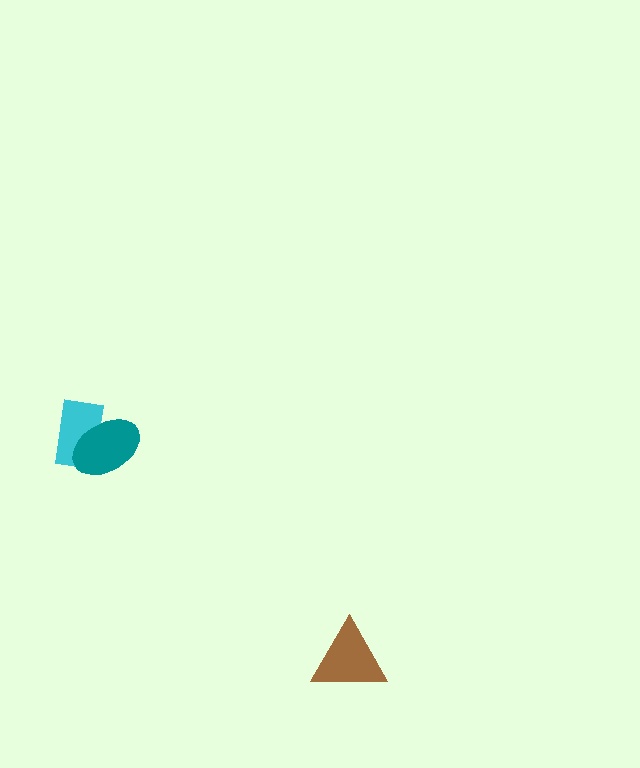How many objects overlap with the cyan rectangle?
1 object overlaps with the cyan rectangle.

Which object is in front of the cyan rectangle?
The teal ellipse is in front of the cyan rectangle.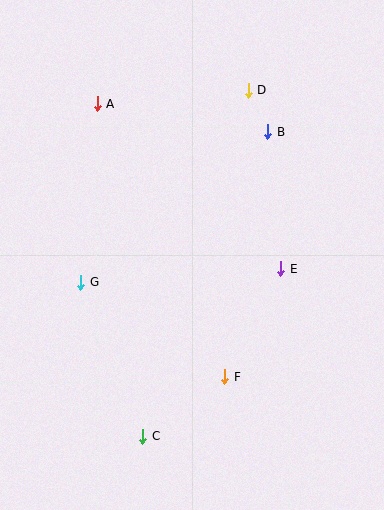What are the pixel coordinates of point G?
Point G is at (81, 282).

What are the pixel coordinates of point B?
Point B is at (268, 132).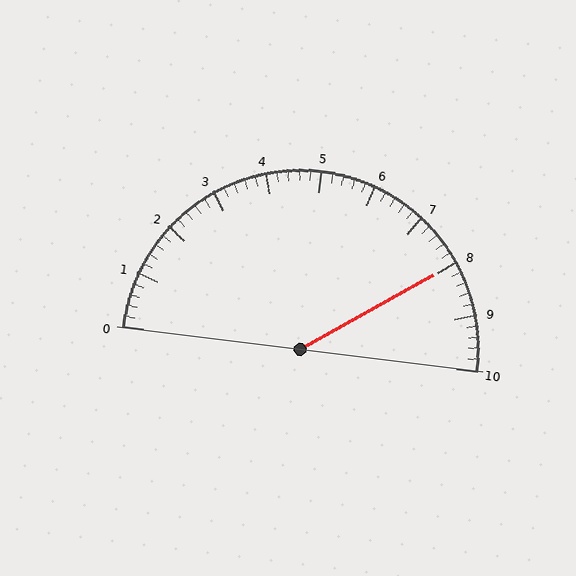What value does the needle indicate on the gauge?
The needle indicates approximately 8.0.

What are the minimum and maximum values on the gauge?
The gauge ranges from 0 to 10.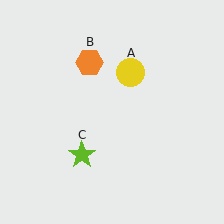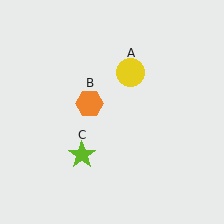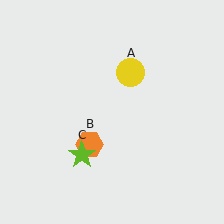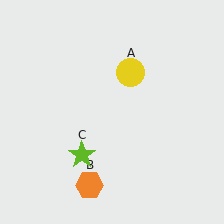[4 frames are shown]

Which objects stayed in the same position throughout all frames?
Yellow circle (object A) and lime star (object C) remained stationary.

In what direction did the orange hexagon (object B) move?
The orange hexagon (object B) moved down.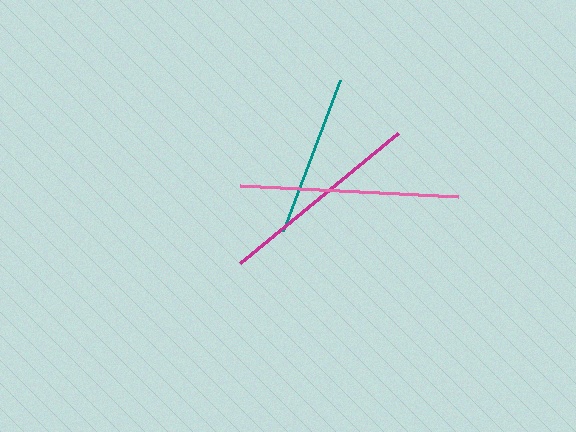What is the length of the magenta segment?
The magenta segment is approximately 204 pixels long.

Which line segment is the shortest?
The teal line is the shortest at approximately 161 pixels.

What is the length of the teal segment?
The teal segment is approximately 161 pixels long.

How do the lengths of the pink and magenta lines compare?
The pink and magenta lines are approximately the same length.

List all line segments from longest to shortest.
From longest to shortest: pink, magenta, teal.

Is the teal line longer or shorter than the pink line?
The pink line is longer than the teal line.